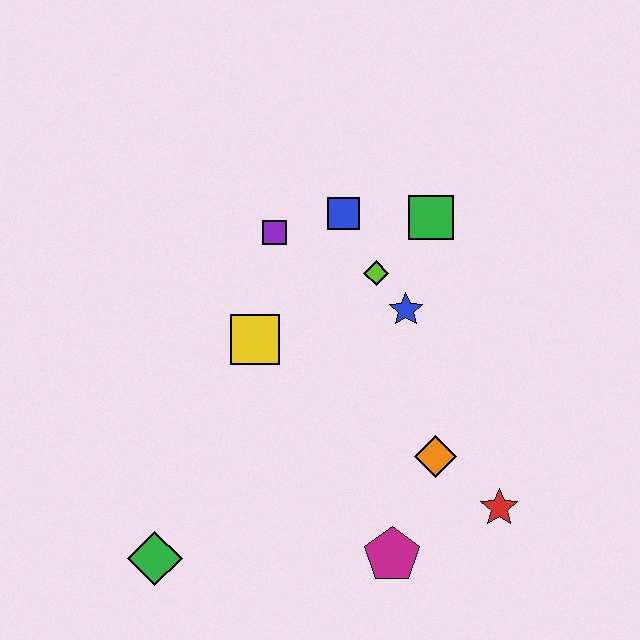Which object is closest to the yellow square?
The purple square is closest to the yellow square.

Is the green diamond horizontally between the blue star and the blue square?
No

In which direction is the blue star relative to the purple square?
The blue star is to the right of the purple square.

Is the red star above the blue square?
No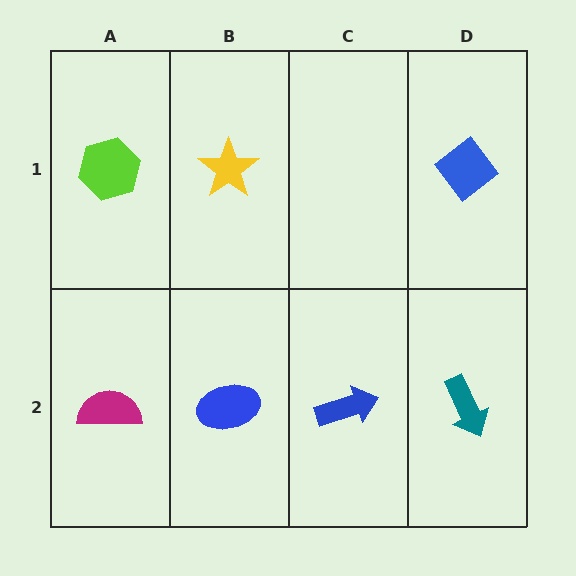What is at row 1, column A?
A lime hexagon.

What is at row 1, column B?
A yellow star.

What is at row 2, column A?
A magenta semicircle.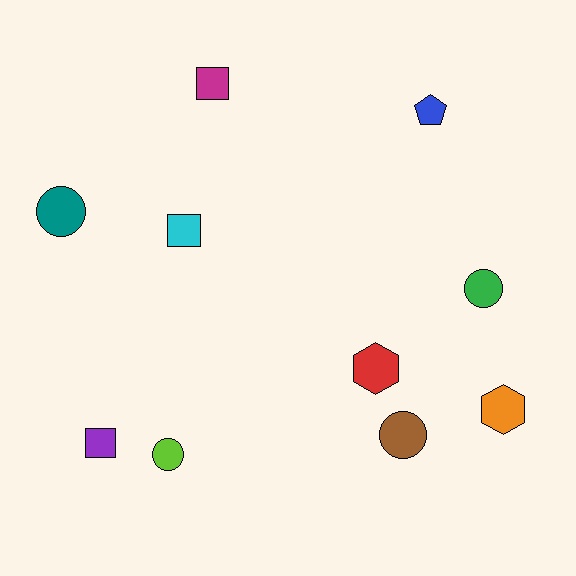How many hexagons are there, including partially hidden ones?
There are 2 hexagons.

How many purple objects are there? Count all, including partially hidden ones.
There is 1 purple object.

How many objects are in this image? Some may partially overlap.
There are 10 objects.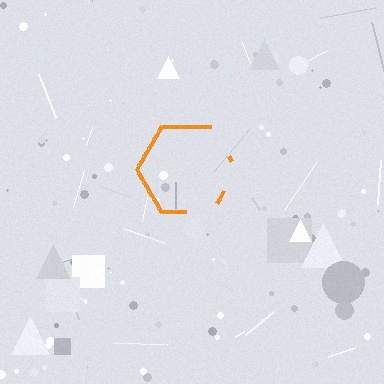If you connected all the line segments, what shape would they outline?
They would outline a hexagon.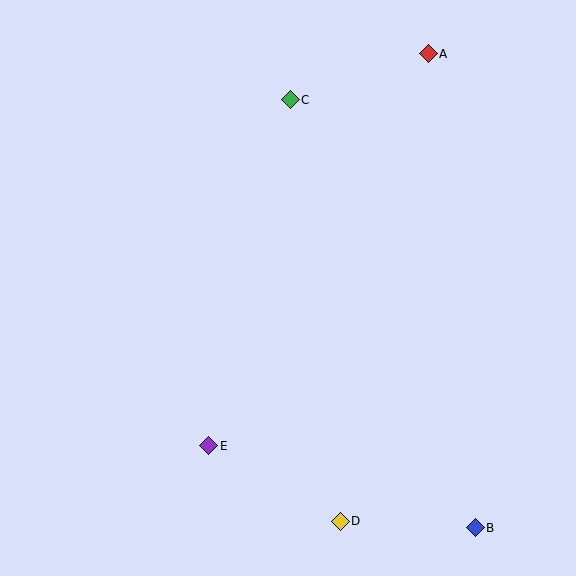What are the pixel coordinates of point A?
Point A is at (428, 54).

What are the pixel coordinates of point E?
Point E is at (209, 446).